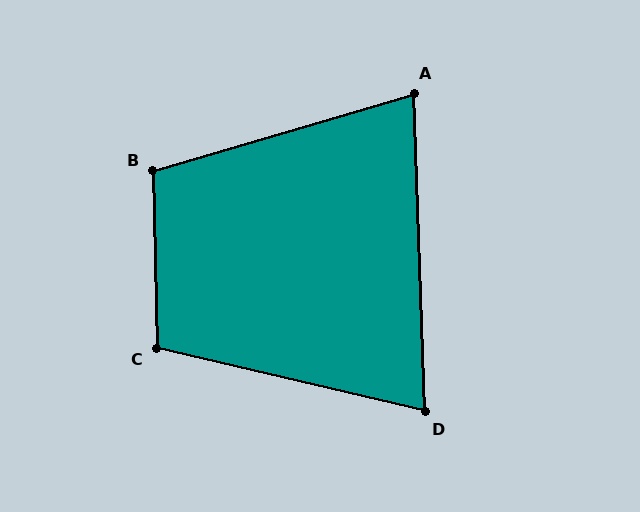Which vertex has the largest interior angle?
B, at approximately 105 degrees.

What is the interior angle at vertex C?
Approximately 104 degrees (obtuse).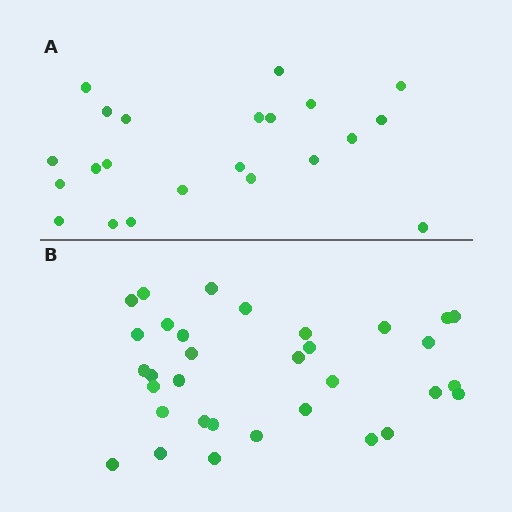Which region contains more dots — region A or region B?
Region B (the bottom region) has more dots.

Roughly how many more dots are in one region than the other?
Region B has roughly 12 or so more dots than region A.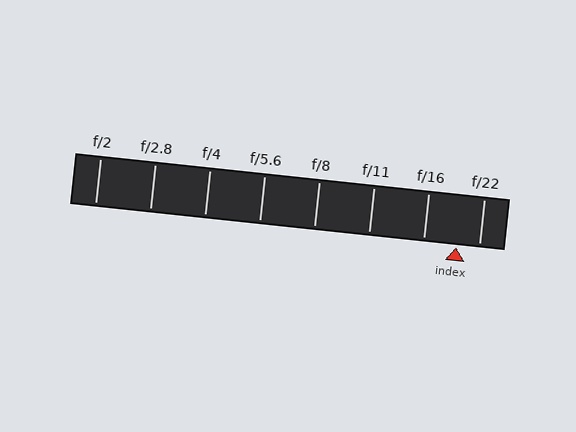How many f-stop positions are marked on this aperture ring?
There are 8 f-stop positions marked.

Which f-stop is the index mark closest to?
The index mark is closest to f/22.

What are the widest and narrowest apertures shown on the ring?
The widest aperture shown is f/2 and the narrowest is f/22.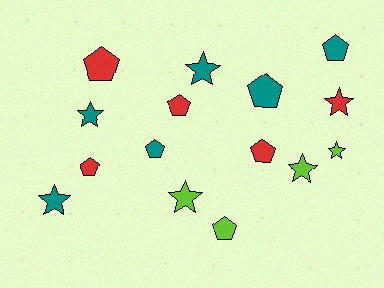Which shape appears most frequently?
Pentagon, with 8 objects.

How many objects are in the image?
There are 15 objects.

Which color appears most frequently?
Teal, with 6 objects.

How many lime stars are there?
There are 3 lime stars.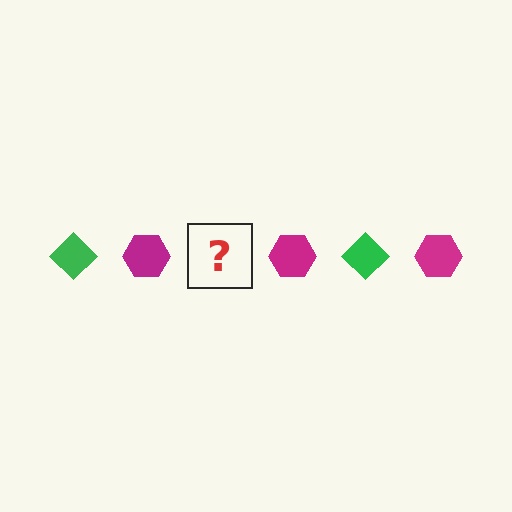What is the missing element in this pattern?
The missing element is a green diamond.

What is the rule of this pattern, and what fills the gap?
The rule is that the pattern alternates between green diamond and magenta hexagon. The gap should be filled with a green diamond.